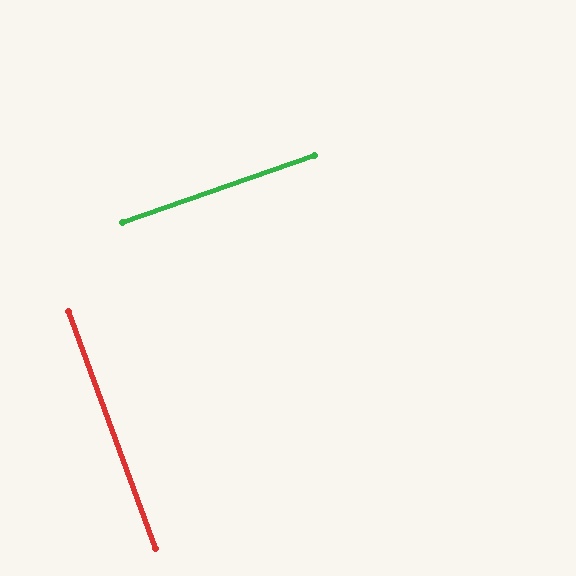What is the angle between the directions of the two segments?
Approximately 89 degrees.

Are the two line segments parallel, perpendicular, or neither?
Perpendicular — they meet at approximately 89°.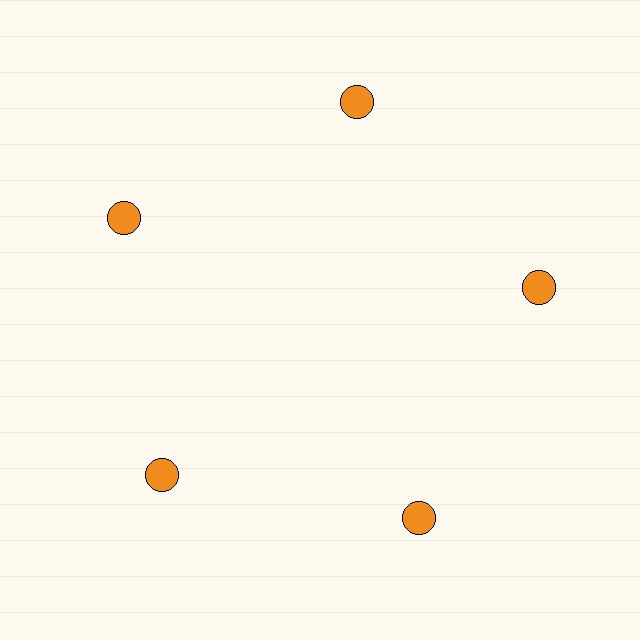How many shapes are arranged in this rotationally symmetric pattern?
There are 5 shapes, arranged in 5 groups of 1.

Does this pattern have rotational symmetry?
Yes, this pattern has 5-fold rotational symmetry. It looks the same after rotating 72 degrees around the center.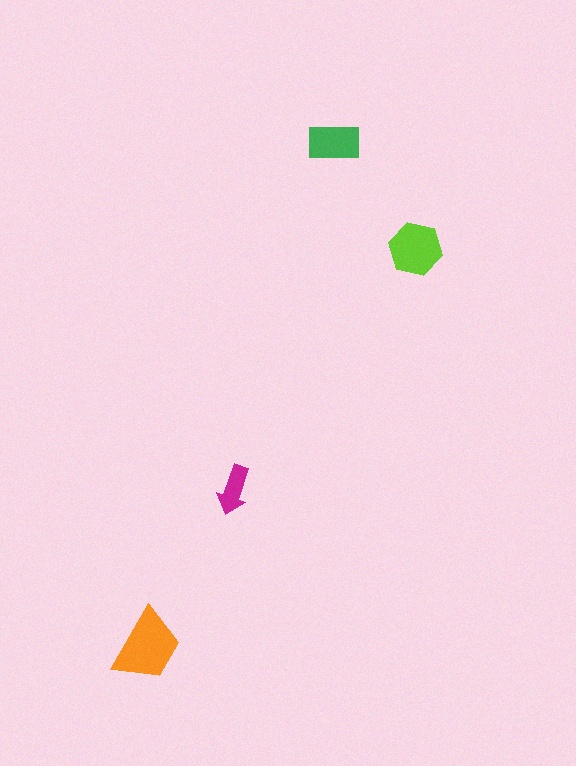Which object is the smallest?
The magenta arrow.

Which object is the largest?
The orange trapezoid.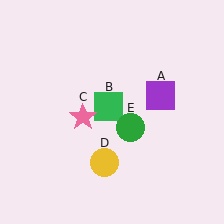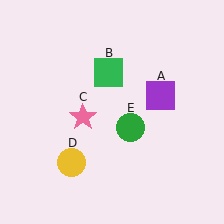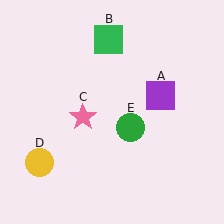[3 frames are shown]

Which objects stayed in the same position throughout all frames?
Purple square (object A) and pink star (object C) and green circle (object E) remained stationary.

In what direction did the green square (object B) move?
The green square (object B) moved up.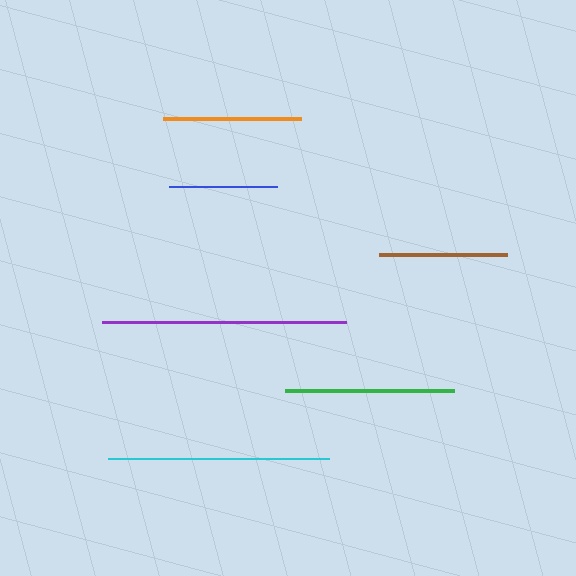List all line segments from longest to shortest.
From longest to shortest: purple, cyan, green, orange, brown, blue.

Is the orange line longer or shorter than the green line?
The green line is longer than the orange line.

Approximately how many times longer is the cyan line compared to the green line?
The cyan line is approximately 1.3 times the length of the green line.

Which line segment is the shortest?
The blue line is the shortest at approximately 108 pixels.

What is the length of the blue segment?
The blue segment is approximately 108 pixels long.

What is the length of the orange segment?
The orange segment is approximately 138 pixels long.